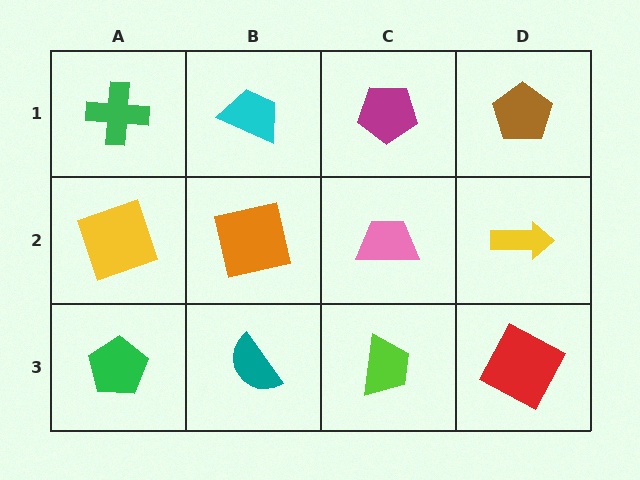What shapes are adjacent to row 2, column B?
A cyan trapezoid (row 1, column B), a teal semicircle (row 3, column B), a yellow square (row 2, column A), a pink trapezoid (row 2, column C).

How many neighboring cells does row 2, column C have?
4.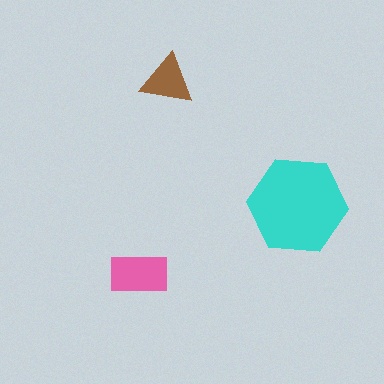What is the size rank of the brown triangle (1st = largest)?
3rd.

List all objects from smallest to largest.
The brown triangle, the pink rectangle, the cyan hexagon.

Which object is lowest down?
The pink rectangle is bottommost.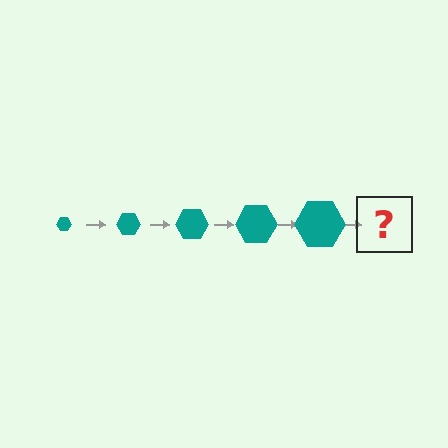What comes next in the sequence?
The next element should be a teal hexagon, larger than the previous one.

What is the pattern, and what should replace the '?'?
The pattern is that the hexagon gets progressively larger each step. The '?' should be a teal hexagon, larger than the previous one.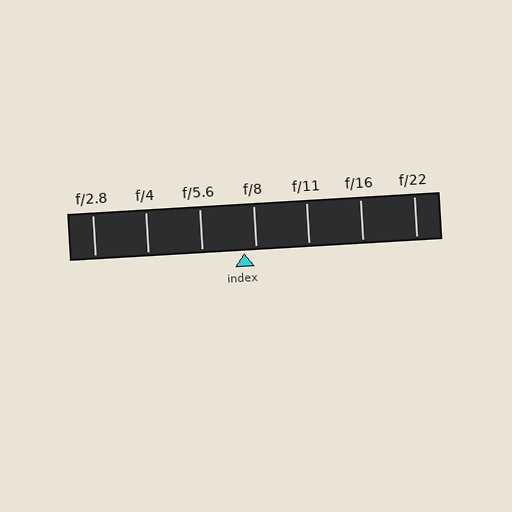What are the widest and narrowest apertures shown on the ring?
The widest aperture shown is f/2.8 and the narrowest is f/22.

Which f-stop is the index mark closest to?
The index mark is closest to f/8.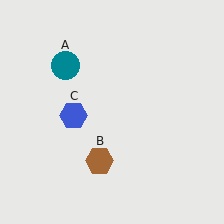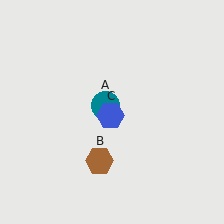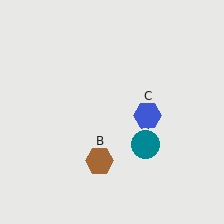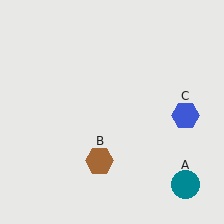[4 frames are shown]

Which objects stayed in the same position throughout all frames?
Brown hexagon (object B) remained stationary.